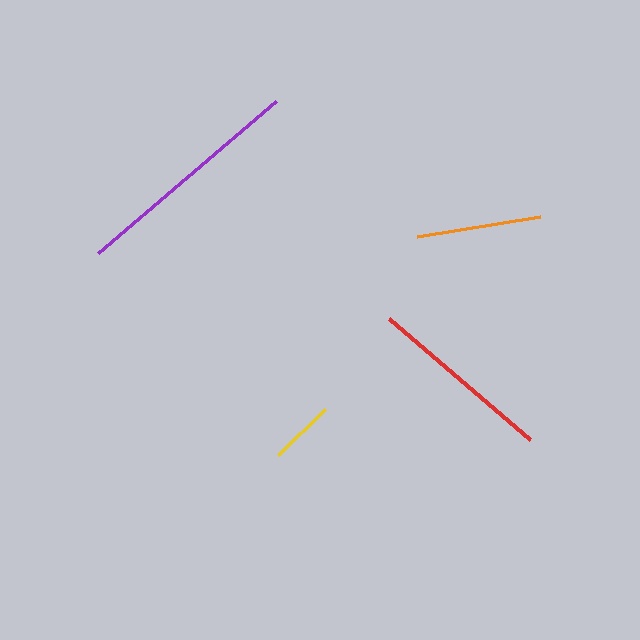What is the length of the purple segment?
The purple segment is approximately 235 pixels long.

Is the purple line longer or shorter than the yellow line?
The purple line is longer than the yellow line.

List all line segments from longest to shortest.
From longest to shortest: purple, red, orange, yellow.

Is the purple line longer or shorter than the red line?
The purple line is longer than the red line.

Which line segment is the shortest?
The yellow line is the shortest at approximately 66 pixels.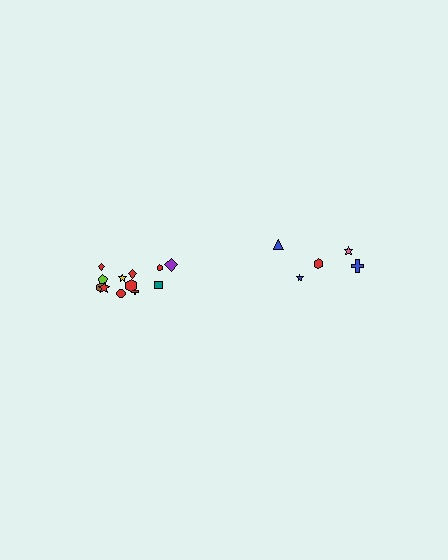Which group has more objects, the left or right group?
The left group.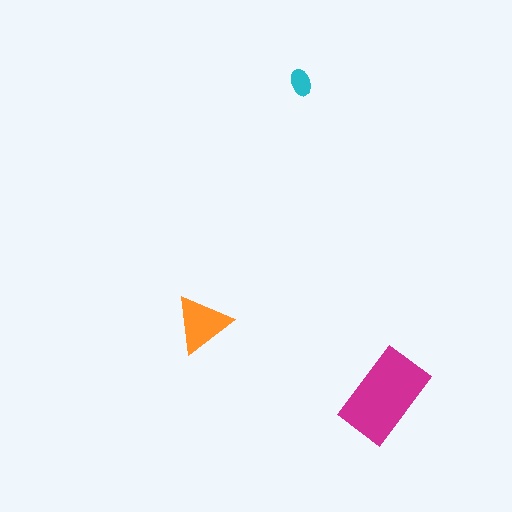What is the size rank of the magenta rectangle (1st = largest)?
1st.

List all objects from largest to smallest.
The magenta rectangle, the orange triangle, the cyan ellipse.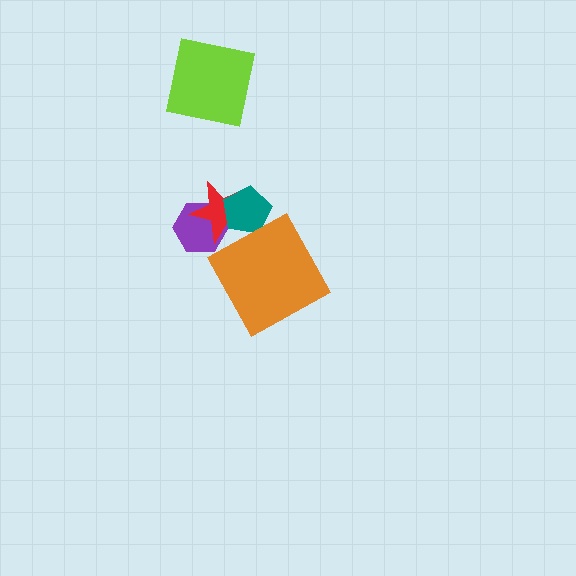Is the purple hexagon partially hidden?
Yes, it is partially covered by another shape.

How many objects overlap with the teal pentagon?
1 object overlaps with the teal pentagon.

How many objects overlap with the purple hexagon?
1 object overlaps with the purple hexagon.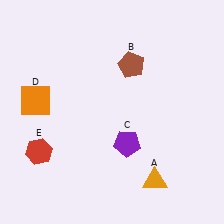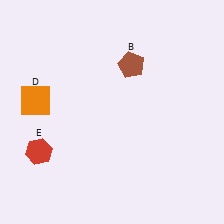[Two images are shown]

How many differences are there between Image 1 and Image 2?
There are 2 differences between the two images.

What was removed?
The purple pentagon (C), the orange triangle (A) were removed in Image 2.